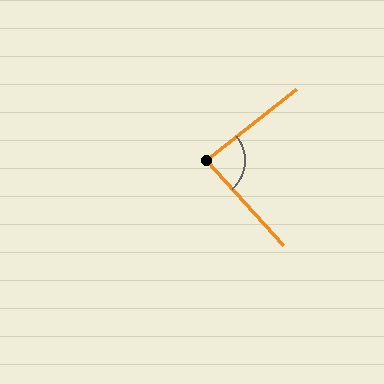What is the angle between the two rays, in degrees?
Approximately 86 degrees.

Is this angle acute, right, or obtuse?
It is approximately a right angle.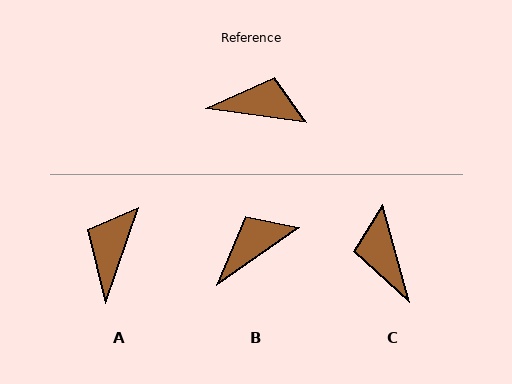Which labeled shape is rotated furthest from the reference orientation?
C, about 113 degrees away.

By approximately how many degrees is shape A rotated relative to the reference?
Approximately 79 degrees counter-clockwise.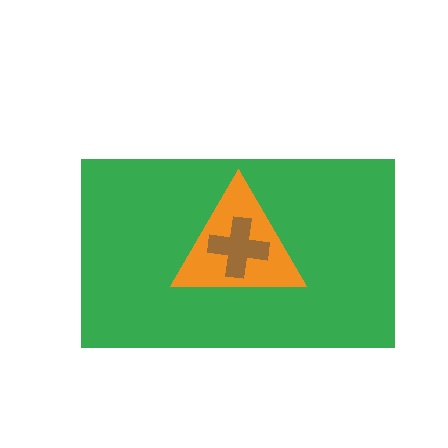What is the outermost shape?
The green rectangle.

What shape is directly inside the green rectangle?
The orange triangle.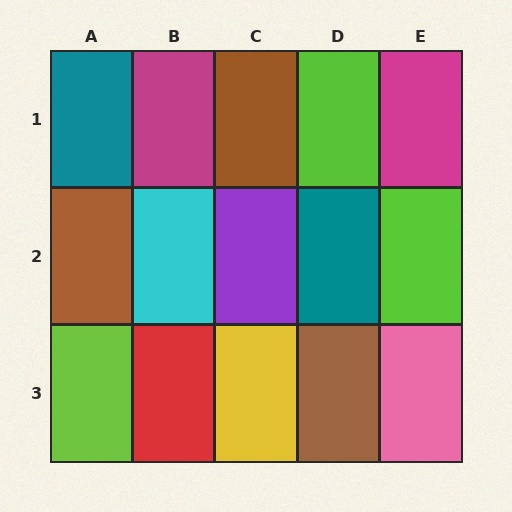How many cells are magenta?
2 cells are magenta.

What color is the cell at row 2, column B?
Cyan.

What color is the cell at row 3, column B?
Red.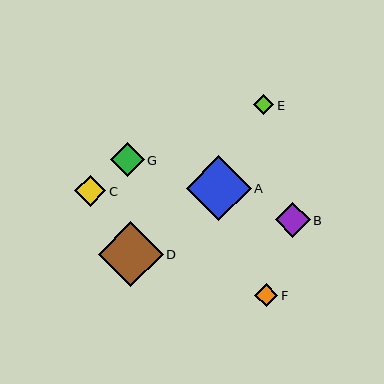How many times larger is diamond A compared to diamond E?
Diamond A is approximately 3.2 times the size of diamond E.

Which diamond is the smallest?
Diamond E is the smallest with a size of approximately 20 pixels.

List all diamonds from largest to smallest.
From largest to smallest: D, A, B, G, C, F, E.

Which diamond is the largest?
Diamond D is the largest with a size of approximately 65 pixels.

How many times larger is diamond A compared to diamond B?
Diamond A is approximately 1.9 times the size of diamond B.